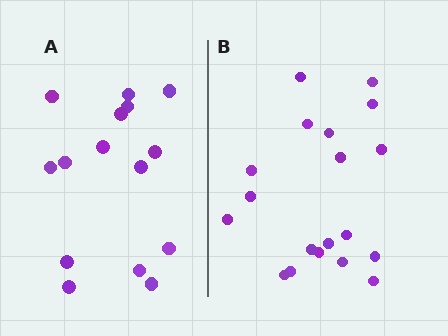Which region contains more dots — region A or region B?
Region B (the right region) has more dots.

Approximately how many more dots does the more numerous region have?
Region B has about 4 more dots than region A.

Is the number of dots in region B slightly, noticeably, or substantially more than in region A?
Region B has noticeably more, but not dramatically so. The ratio is roughly 1.3 to 1.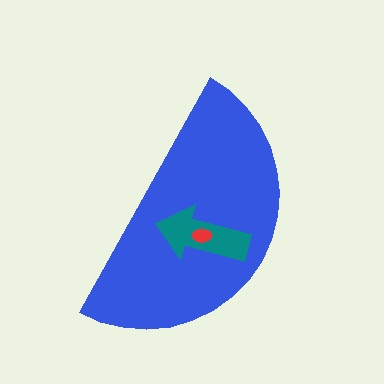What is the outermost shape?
The blue semicircle.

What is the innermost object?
The red ellipse.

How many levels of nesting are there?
3.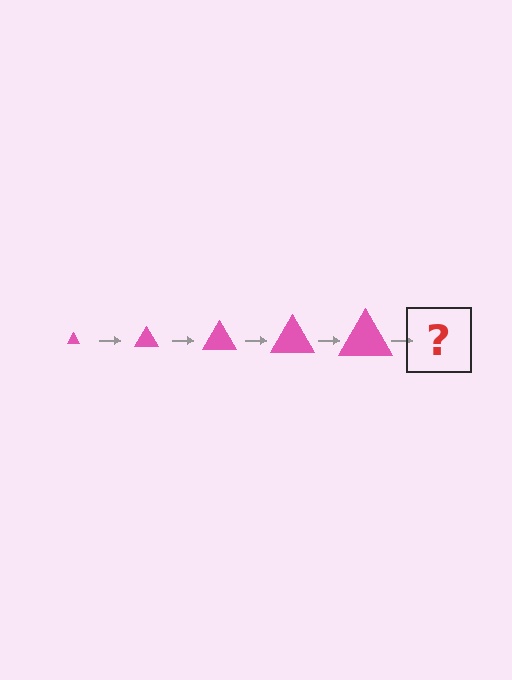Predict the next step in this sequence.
The next step is a pink triangle, larger than the previous one.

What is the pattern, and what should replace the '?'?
The pattern is that the triangle gets progressively larger each step. The '?' should be a pink triangle, larger than the previous one.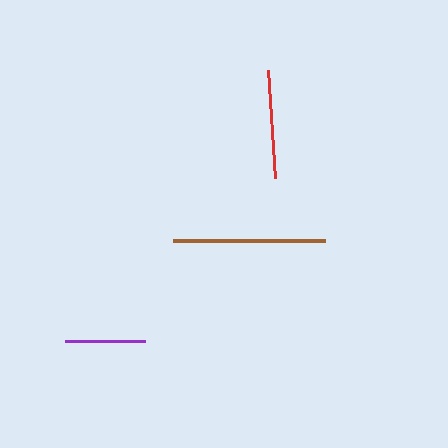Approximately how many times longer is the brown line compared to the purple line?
The brown line is approximately 1.9 times the length of the purple line.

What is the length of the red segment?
The red segment is approximately 108 pixels long.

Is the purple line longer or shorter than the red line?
The red line is longer than the purple line.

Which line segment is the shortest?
The purple line is the shortest at approximately 80 pixels.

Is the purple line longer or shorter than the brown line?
The brown line is longer than the purple line.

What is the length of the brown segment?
The brown segment is approximately 152 pixels long.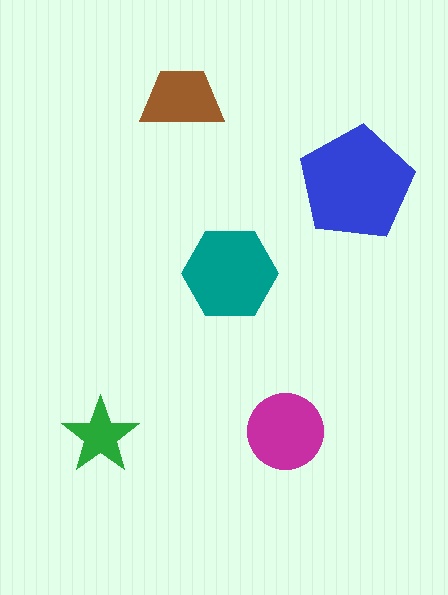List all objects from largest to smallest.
The blue pentagon, the teal hexagon, the magenta circle, the brown trapezoid, the green star.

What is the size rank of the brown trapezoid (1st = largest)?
4th.